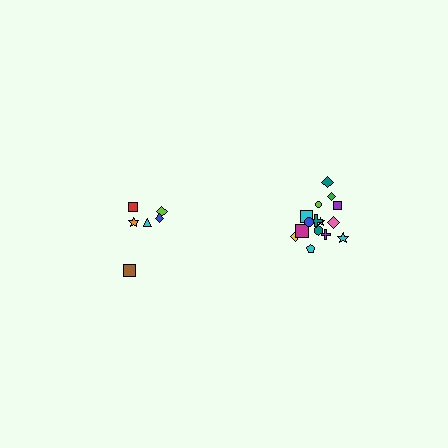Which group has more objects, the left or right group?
The right group.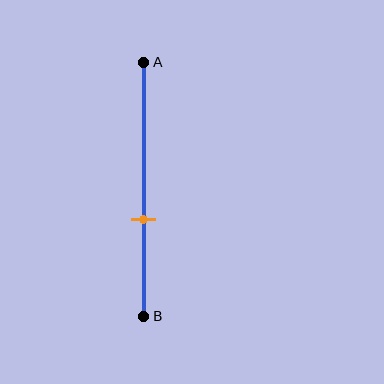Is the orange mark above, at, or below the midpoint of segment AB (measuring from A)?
The orange mark is below the midpoint of segment AB.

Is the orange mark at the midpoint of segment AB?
No, the mark is at about 60% from A, not at the 50% midpoint.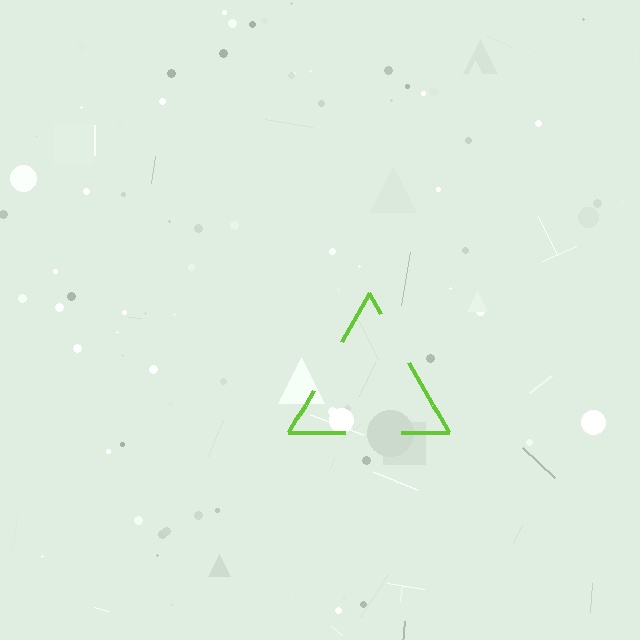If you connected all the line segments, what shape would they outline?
They would outline a triangle.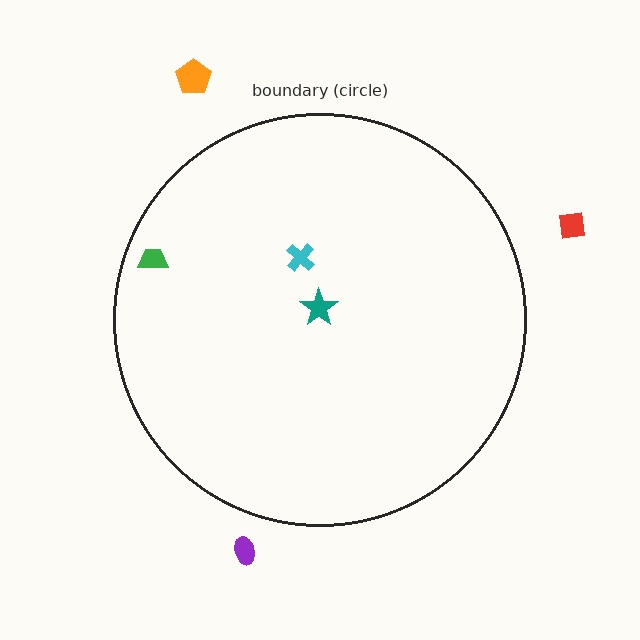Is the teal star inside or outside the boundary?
Inside.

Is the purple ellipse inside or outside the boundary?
Outside.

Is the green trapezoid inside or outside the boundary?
Inside.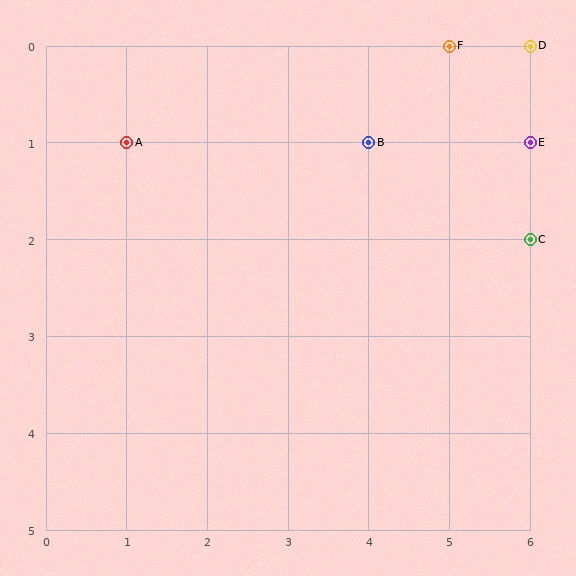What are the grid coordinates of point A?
Point A is at grid coordinates (1, 1).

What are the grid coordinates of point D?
Point D is at grid coordinates (6, 0).